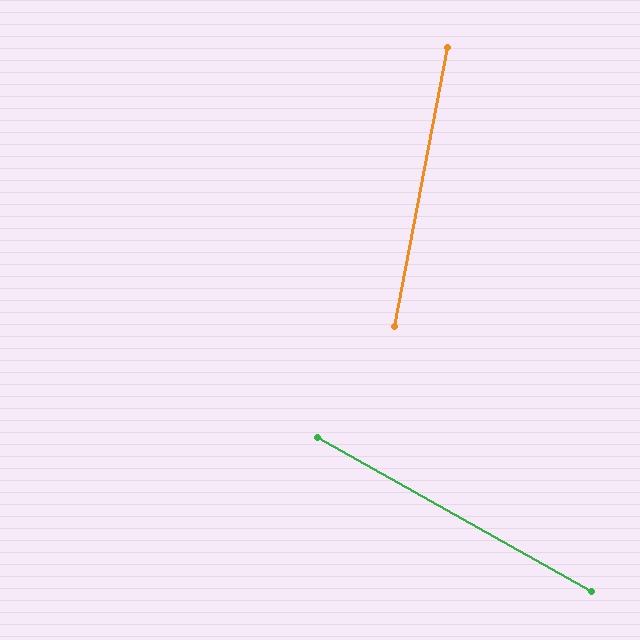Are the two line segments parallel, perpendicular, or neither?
Neither parallel nor perpendicular — they differ by about 71°.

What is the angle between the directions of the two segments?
Approximately 71 degrees.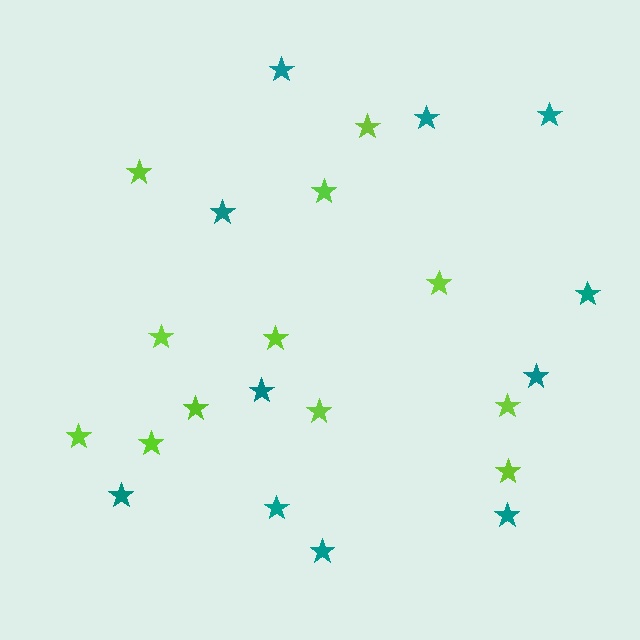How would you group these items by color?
There are 2 groups: one group of lime stars (12) and one group of teal stars (11).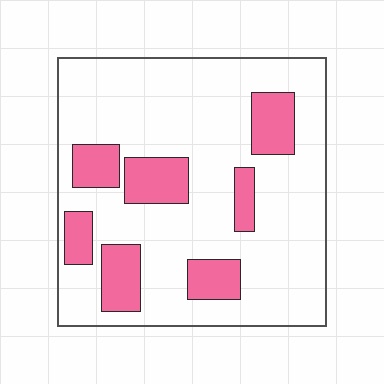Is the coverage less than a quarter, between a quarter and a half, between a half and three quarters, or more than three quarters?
Less than a quarter.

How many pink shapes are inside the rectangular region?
7.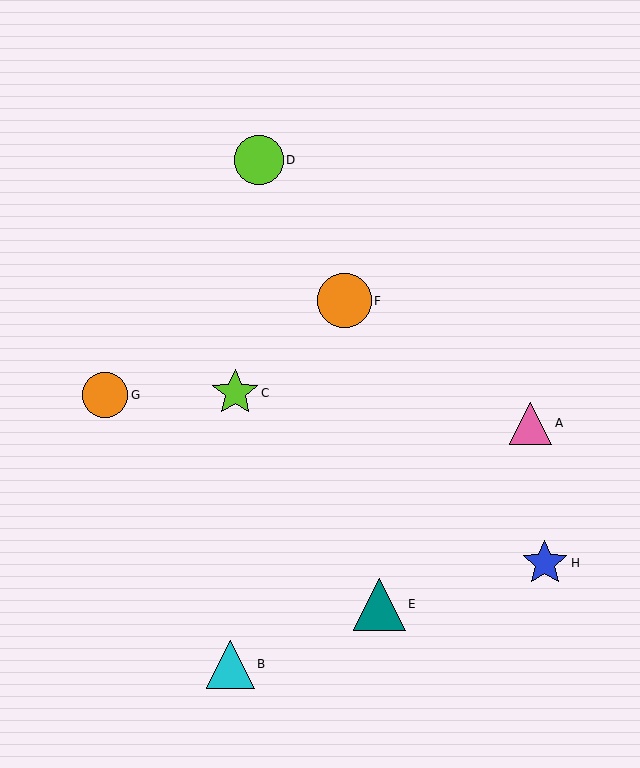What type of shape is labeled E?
Shape E is a teal triangle.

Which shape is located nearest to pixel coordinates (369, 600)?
The teal triangle (labeled E) at (379, 604) is nearest to that location.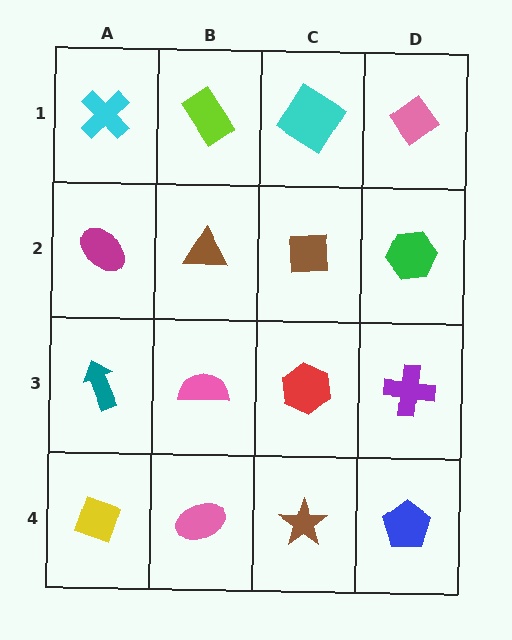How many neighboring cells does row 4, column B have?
3.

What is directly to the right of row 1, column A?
A lime rectangle.